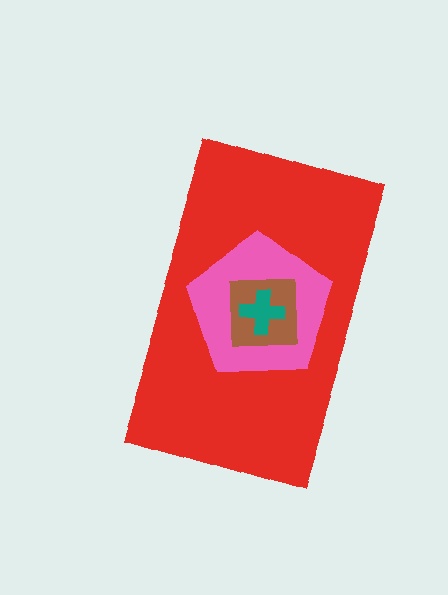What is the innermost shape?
The teal cross.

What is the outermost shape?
The red rectangle.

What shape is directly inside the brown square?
The teal cross.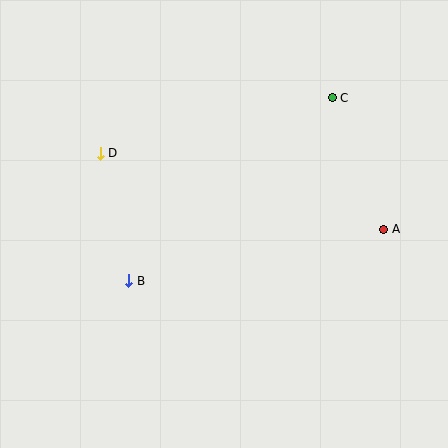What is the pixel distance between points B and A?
The distance between B and A is 260 pixels.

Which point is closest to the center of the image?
Point B at (129, 281) is closest to the center.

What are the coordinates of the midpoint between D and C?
The midpoint between D and C is at (216, 126).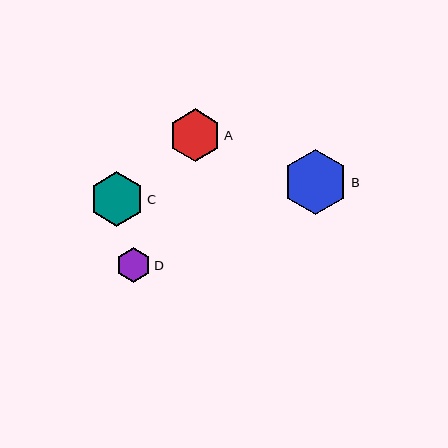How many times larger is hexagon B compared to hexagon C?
Hexagon B is approximately 1.2 times the size of hexagon C.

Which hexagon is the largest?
Hexagon B is the largest with a size of approximately 65 pixels.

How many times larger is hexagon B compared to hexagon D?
Hexagon B is approximately 1.8 times the size of hexagon D.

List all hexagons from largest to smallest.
From largest to smallest: B, C, A, D.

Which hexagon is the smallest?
Hexagon D is the smallest with a size of approximately 35 pixels.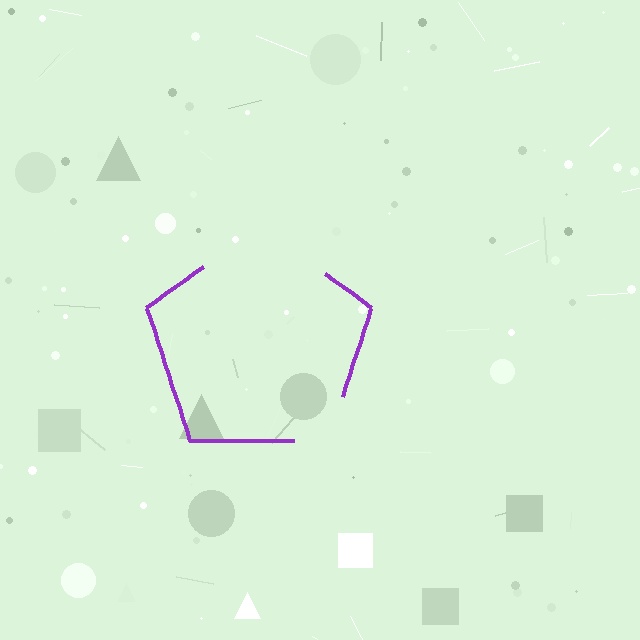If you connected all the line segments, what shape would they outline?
They would outline a pentagon.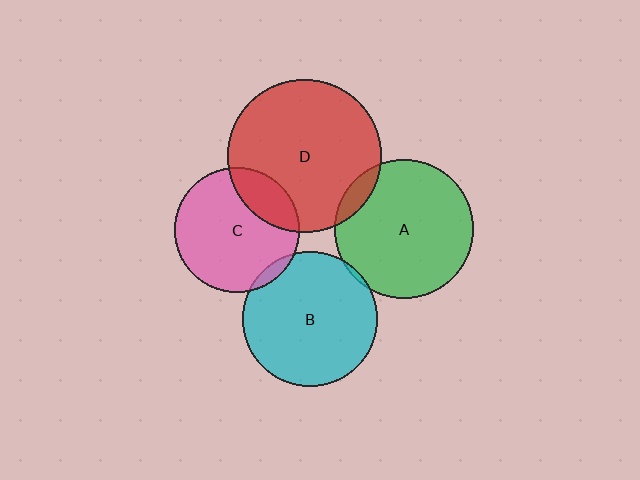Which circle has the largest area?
Circle D (red).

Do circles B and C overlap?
Yes.